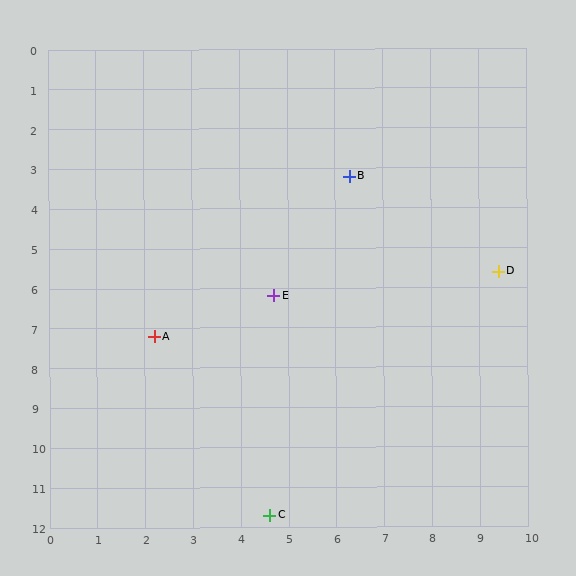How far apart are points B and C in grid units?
Points B and C are about 8.7 grid units apart.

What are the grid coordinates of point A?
Point A is at approximately (2.2, 7.2).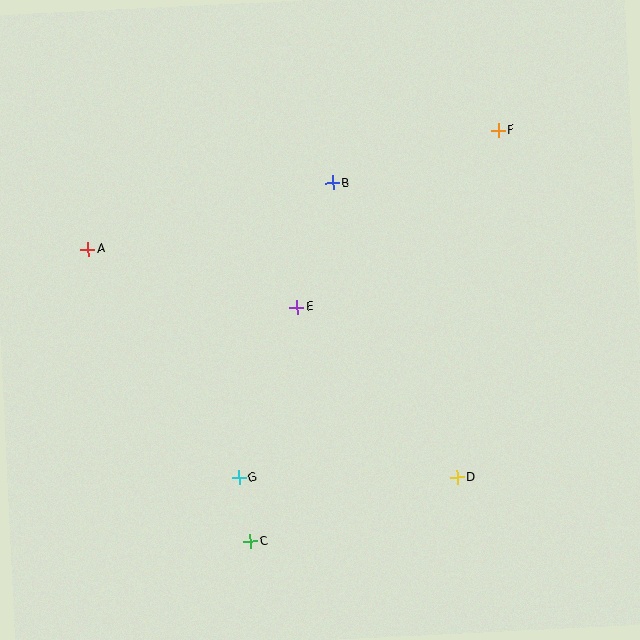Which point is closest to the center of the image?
Point E at (297, 307) is closest to the center.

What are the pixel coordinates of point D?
Point D is at (457, 478).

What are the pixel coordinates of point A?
Point A is at (88, 250).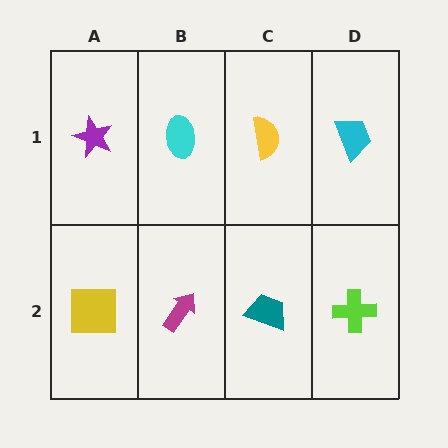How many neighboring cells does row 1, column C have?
3.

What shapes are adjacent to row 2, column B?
A cyan ellipse (row 1, column B), a yellow square (row 2, column A), a teal trapezoid (row 2, column C).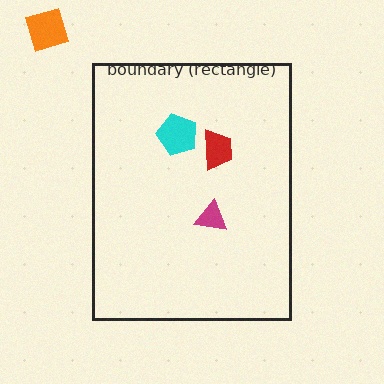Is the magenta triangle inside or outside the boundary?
Inside.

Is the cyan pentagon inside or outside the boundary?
Inside.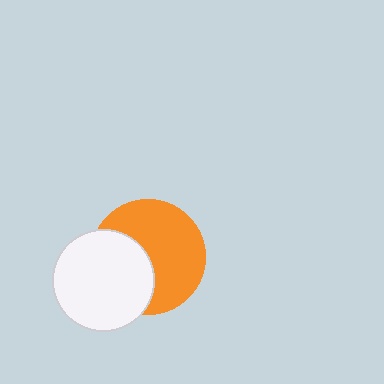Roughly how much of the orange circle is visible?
About half of it is visible (roughly 61%).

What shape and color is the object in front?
The object in front is a white circle.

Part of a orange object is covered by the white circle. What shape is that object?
It is a circle.